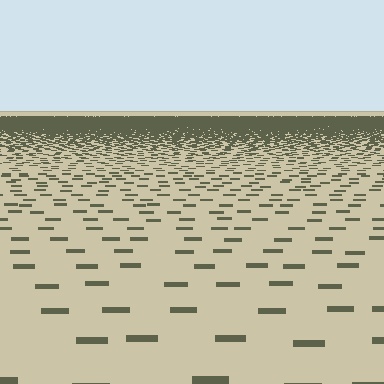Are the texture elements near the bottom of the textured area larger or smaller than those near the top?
Larger. Near the bottom, elements are closer to the viewer and appear at a bigger on-screen size.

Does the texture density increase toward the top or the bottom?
Density increases toward the top.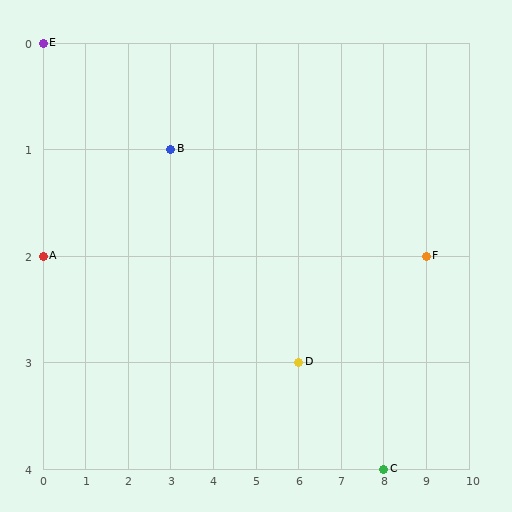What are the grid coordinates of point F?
Point F is at grid coordinates (9, 2).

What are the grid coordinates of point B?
Point B is at grid coordinates (3, 1).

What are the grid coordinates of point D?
Point D is at grid coordinates (6, 3).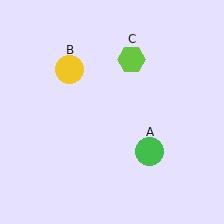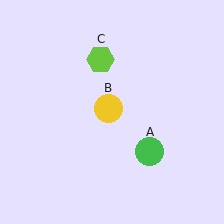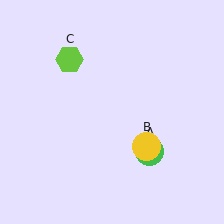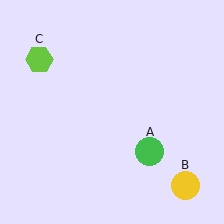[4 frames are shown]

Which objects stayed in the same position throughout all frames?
Green circle (object A) remained stationary.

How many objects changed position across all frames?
2 objects changed position: yellow circle (object B), lime hexagon (object C).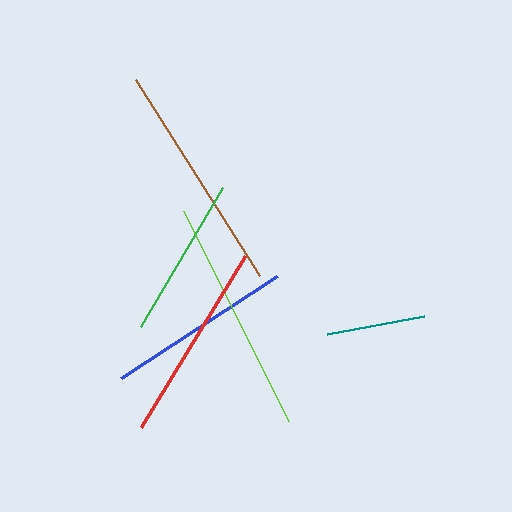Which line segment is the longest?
The lime line is the longest at approximately 235 pixels.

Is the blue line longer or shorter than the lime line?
The lime line is longer than the blue line.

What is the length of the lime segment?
The lime segment is approximately 235 pixels long.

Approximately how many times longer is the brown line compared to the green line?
The brown line is approximately 1.4 times the length of the green line.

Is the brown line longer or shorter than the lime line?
The lime line is longer than the brown line.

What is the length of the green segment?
The green segment is approximately 161 pixels long.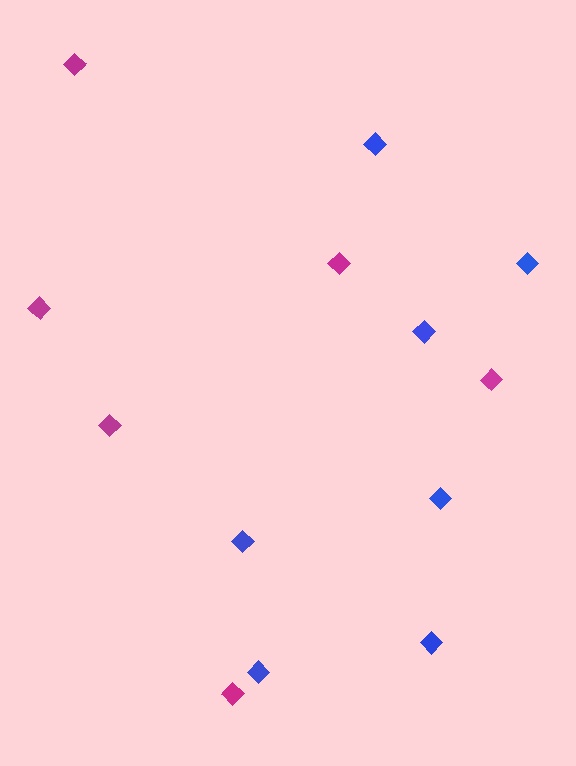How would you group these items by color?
There are 2 groups: one group of blue diamonds (7) and one group of magenta diamonds (6).